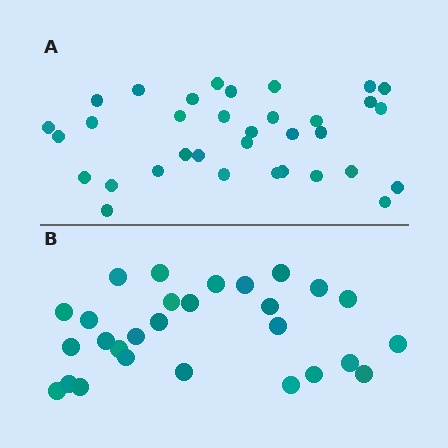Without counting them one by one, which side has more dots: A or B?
Region A (the top region) has more dots.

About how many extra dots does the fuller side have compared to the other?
Region A has about 6 more dots than region B.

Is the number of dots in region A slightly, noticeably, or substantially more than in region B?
Region A has only slightly more — the two regions are fairly close. The ratio is roughly 1.2 to 1.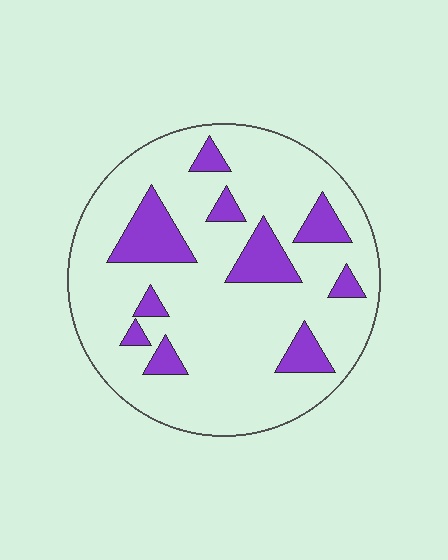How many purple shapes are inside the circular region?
10.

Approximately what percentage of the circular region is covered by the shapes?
Approximately 20%.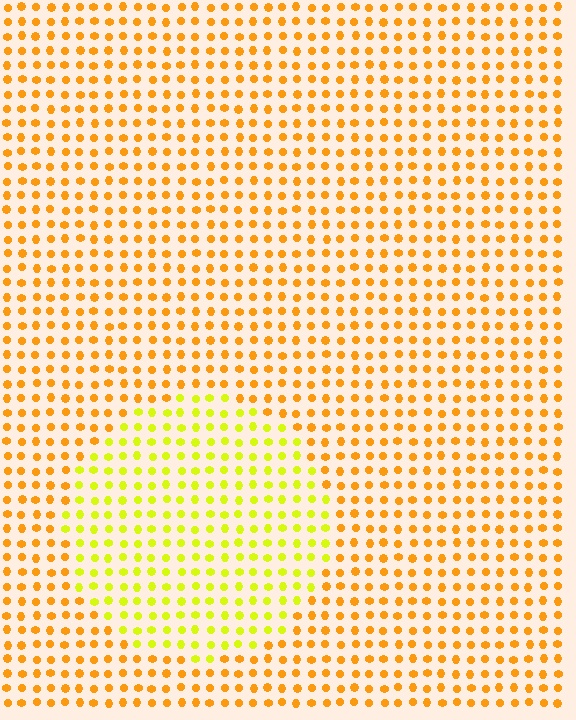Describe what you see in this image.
The image is filled with small orange elements in a uniform arrangement. A circle-shaped region is visible where the elements are tinted to a slightly different hue, forming a subtle color boundary.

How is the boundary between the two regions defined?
The boundary is defined purely by a slight shift in hue (about 34 degrees). Spacing, size, and orientation are identical on both sides.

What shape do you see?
I see a circle.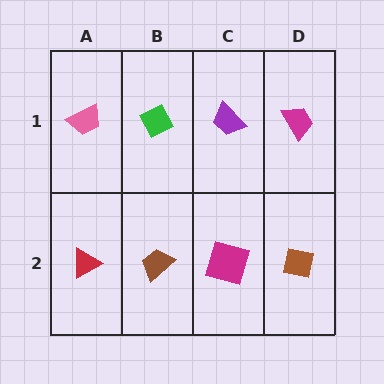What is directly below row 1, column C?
A magenta square.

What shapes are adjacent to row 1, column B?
A brown trapezoid (row 2, column B), a pink trapezoid (row 1, column A), a purple trapezoid (row 1, column C).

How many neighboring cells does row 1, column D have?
2.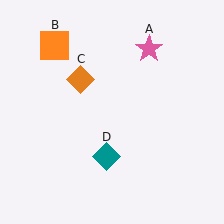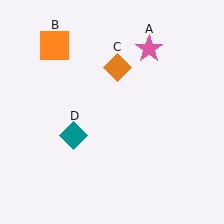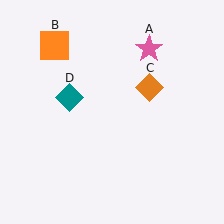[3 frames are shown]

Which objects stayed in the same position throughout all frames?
Pink star (object A) and orange square (object B) remained stationary.